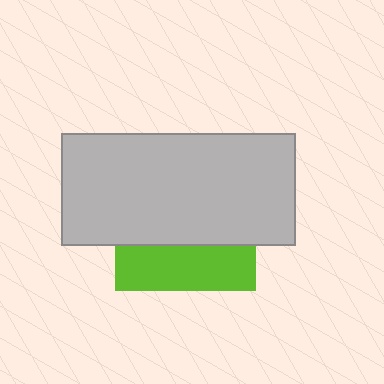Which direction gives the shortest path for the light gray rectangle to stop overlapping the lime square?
Moving up gives the shortest separation.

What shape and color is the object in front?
The object in front is a light gray rectangle.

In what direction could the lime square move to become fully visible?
The lime square could move down. That would shift it out from behind the light gray rectangle entirely.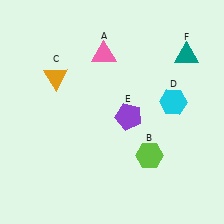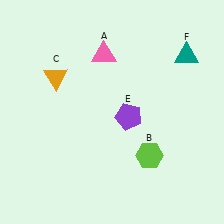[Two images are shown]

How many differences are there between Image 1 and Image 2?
There is 1 difference between the two images.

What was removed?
The cyan hexagon (D) was removed in Image 2.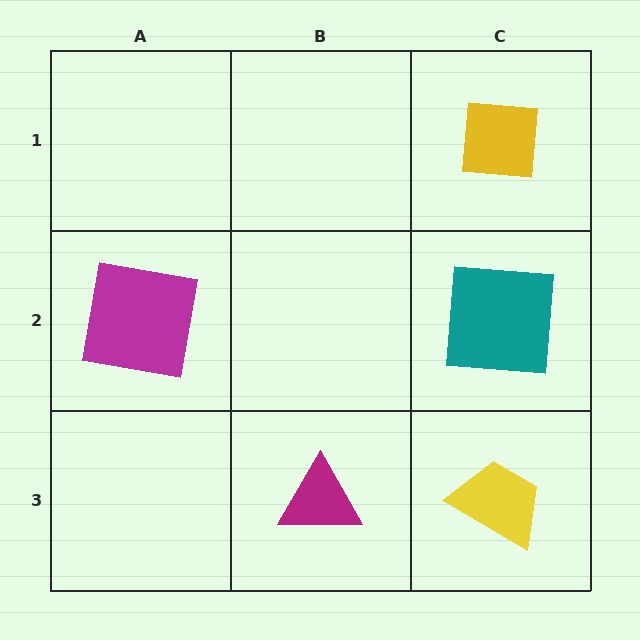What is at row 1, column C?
A yellow square.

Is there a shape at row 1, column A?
No, that cell is empty.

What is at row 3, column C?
A yellow trapezoid.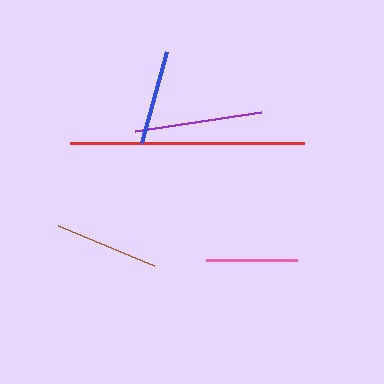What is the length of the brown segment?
The brown segment is approximately 104 pixels long.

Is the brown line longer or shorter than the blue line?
The brown line is longer than the blue line.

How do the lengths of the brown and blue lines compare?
The brown and blue lines are approximately the same length.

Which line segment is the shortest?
The pink line is the shortest at approximately 91 pixels.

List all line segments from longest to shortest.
From longest to shortest: red, purple, brown, blue, pink.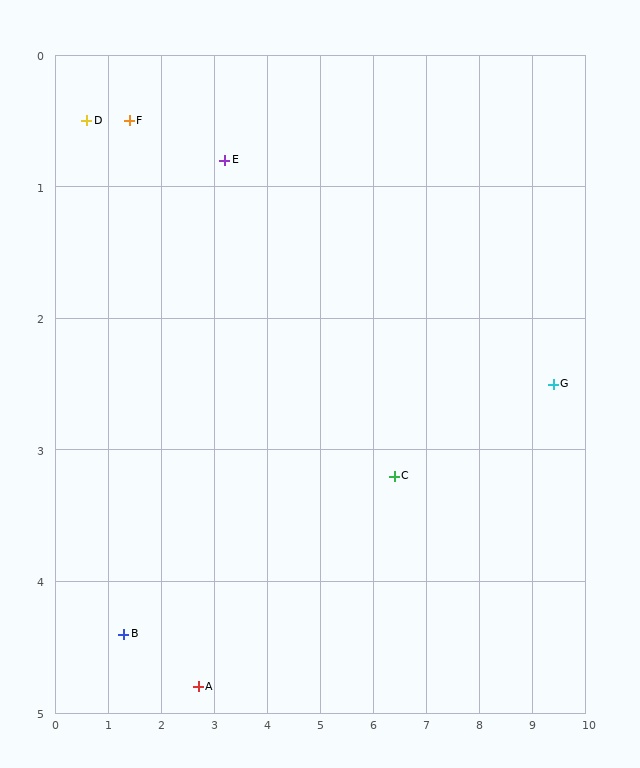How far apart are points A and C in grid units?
Points A and C are about 4.0 grid units apart.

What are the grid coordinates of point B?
Point B is at approximately (1.3, 4.4).